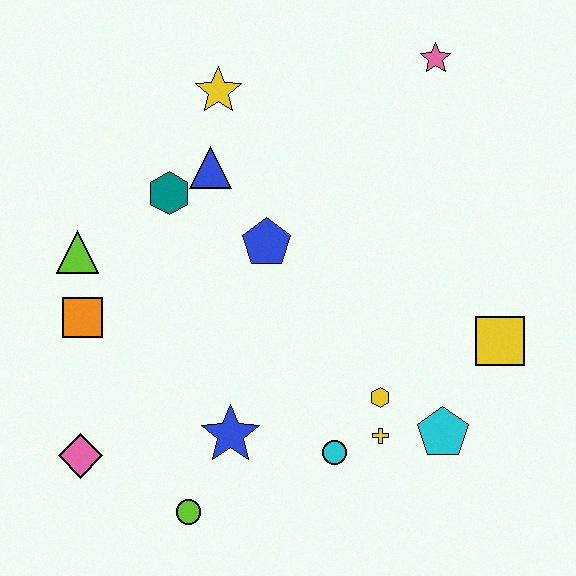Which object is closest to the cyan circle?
The yellow cross is closest to the cyan circle.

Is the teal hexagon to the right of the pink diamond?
Yes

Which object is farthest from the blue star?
The pink star is farthest from the blue star.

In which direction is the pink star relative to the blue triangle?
The pink star is to the right of the blue triangle.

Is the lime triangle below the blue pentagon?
Yes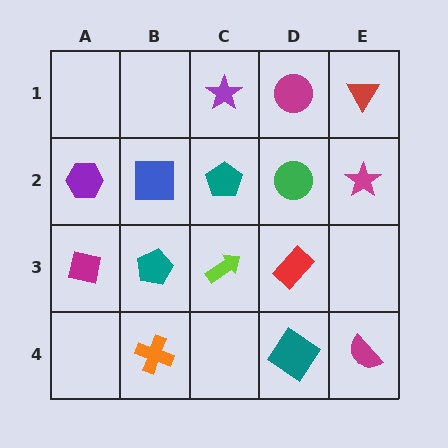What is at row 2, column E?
A magenta star.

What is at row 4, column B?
An orange cross.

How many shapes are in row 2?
5 shapes.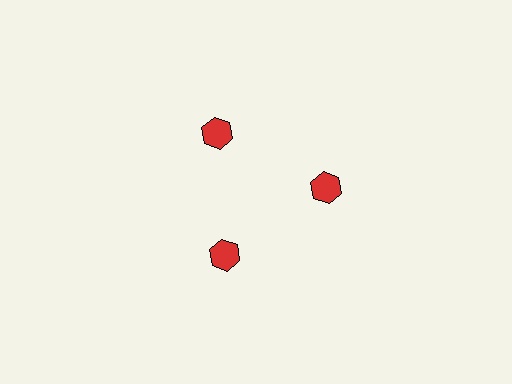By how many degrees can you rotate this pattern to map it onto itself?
The pattern maps onto itself every 120 degrees of rotation.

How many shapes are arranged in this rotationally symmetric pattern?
There are 3 shapes, arranged in 3 groups of 1.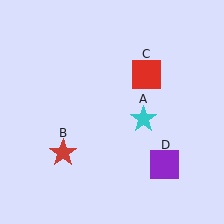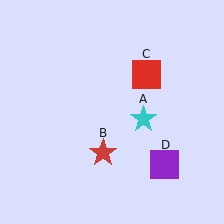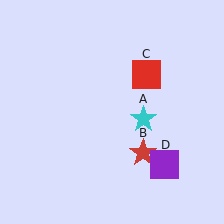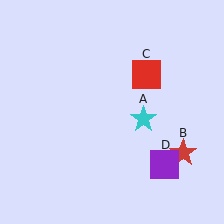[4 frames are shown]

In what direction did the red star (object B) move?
The red star (object B) moved right.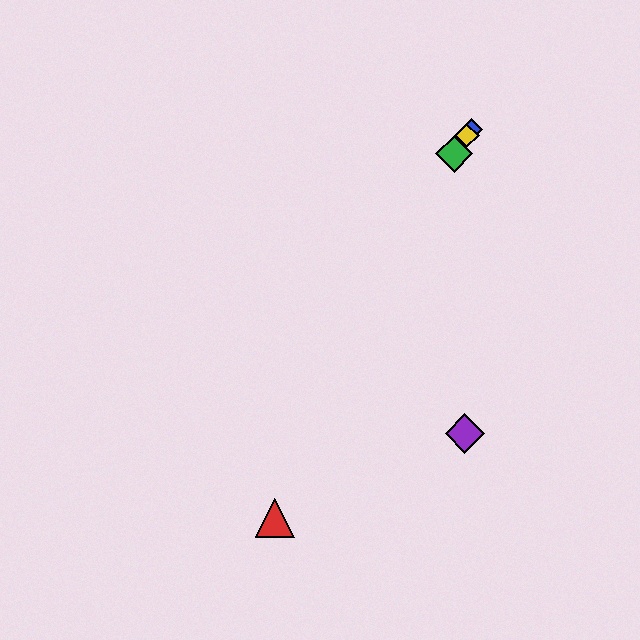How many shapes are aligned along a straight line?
3 shapes (the blue diamond, the green diamond, the yellow diamond) are aligned along a straight line.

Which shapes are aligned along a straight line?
The blue diamond, the green diamond, the yellow diamond are aligned along a straight line.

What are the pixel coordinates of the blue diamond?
The blue diamond is at (471, 129).